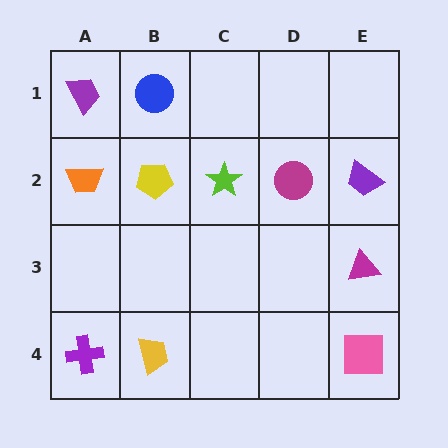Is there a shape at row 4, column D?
No, that cell is empty.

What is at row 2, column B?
A yellow pentagon.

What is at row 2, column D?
A magenta circle.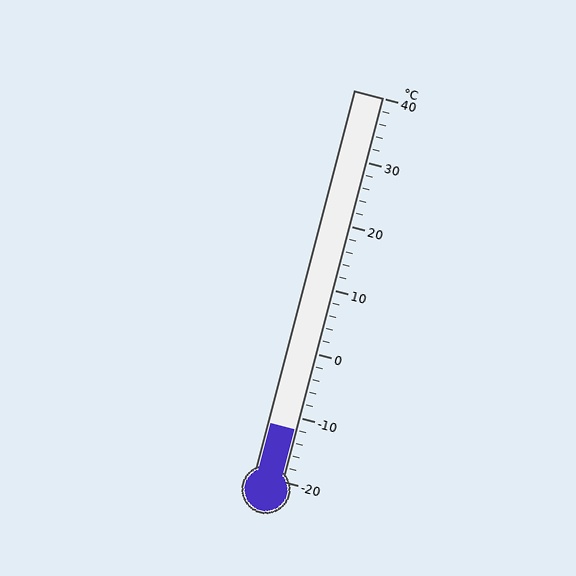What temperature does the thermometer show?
The thermometer shows approximately -12°C.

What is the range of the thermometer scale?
The thermometer scale ranges from -20°C to 40°C.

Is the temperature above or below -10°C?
The temperature is below -10°C.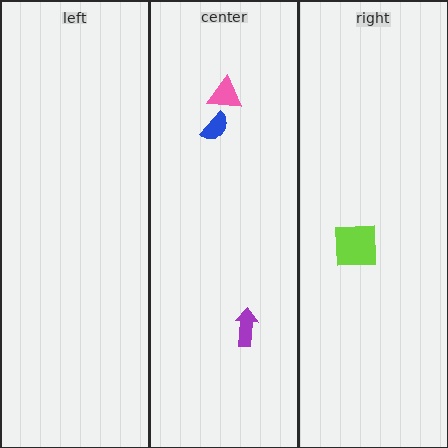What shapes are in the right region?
The lime square.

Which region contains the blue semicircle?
The center region.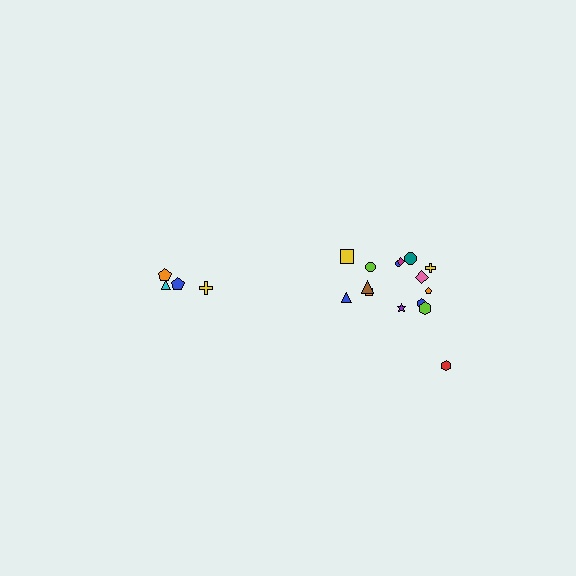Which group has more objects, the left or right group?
The right group.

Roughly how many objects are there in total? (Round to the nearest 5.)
Roughly 20 objects in total.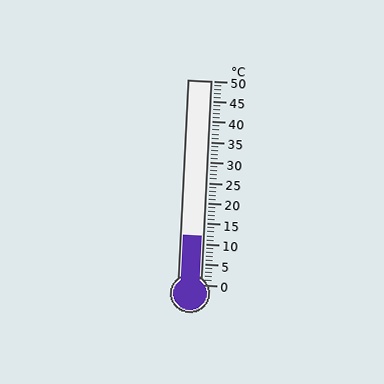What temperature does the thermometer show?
The thermometer shows approximately 12°C.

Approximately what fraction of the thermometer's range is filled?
The thermometer is filled to approximately 25% of its range.